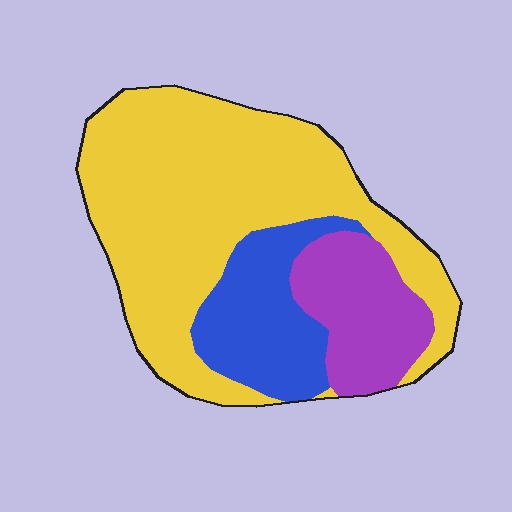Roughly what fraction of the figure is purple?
Purple takes up about one sixth (1/6) of the figure.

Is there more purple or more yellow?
Yellow.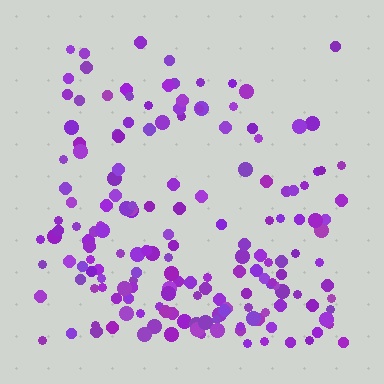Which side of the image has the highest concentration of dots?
The bottom.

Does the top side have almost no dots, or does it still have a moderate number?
Still a moderate number, just noticeably fewer than the bottom.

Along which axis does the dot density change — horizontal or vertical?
Vertical.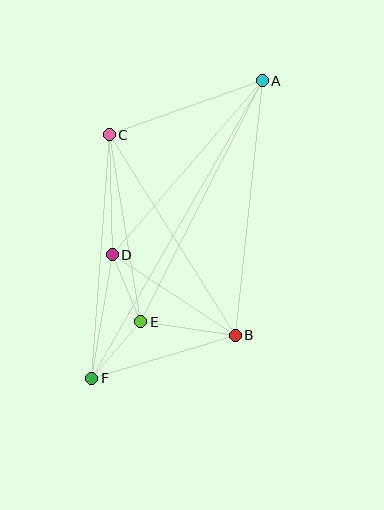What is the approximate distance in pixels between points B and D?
The distance between B and D is approximately 147 pixels.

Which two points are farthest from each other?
Points A and F are farthest from each other.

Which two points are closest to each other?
Points D and E are closest to each other.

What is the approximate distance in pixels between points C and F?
The distance between C and F is approximately 244 pixels.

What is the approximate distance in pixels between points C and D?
The distance between C and D is approximately 120 pixels.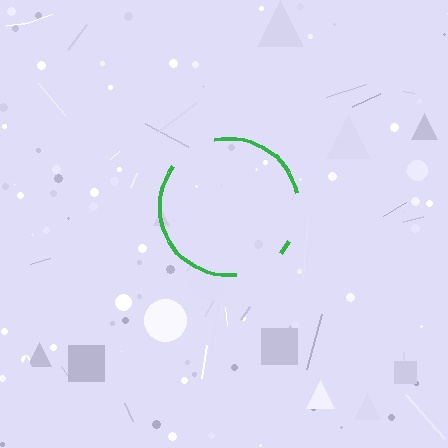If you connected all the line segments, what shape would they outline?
They would outline a circle.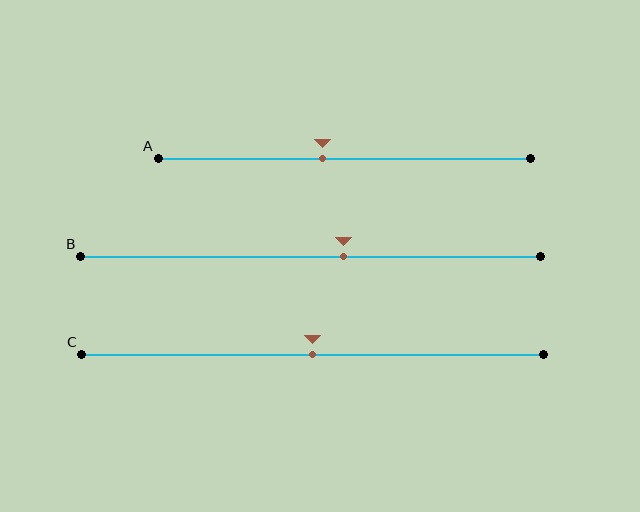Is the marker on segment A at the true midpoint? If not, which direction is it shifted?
No, the marker on segment A is shifted to the left by about 6% of the segment length.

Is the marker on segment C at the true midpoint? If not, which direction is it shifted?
Yes, the marker on segment C is at the true midpoint.